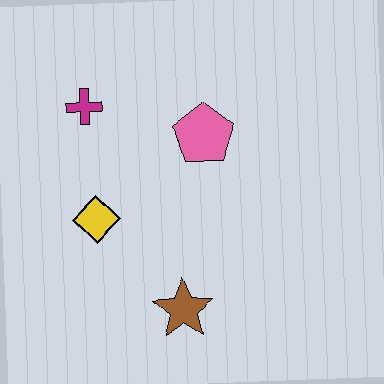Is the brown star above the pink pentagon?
No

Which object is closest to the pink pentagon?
The magenta cross is closest to the pink pentagon.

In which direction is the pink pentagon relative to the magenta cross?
The pink pentagon is to the right of the magenta cross.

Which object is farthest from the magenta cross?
The brown star is farthest from the magenta cross.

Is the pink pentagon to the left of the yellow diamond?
No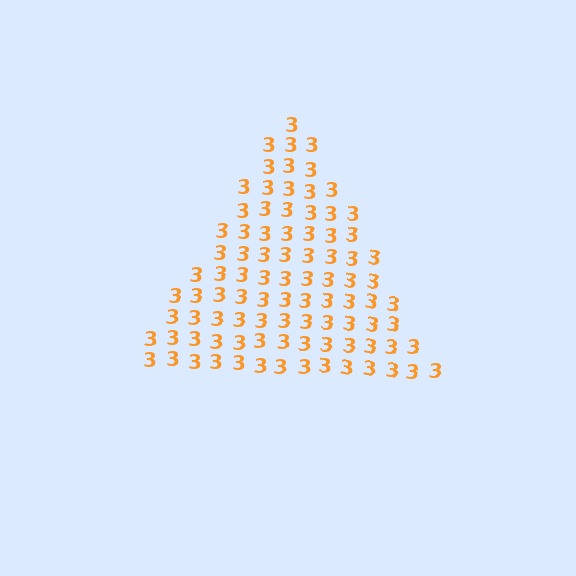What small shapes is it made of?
It is made of small digit 3's.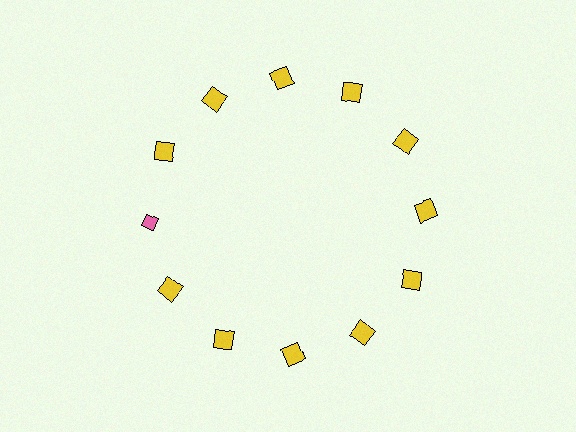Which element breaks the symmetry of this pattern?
The pink diamond at roughly the 9 o'clock position breaks the symmetry. All other shapes are yellow squares.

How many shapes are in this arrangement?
There are 12 shapes arranged in a ring pattern.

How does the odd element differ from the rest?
It differs in both color (pink instead of yellow) and shape (diamond instead of square).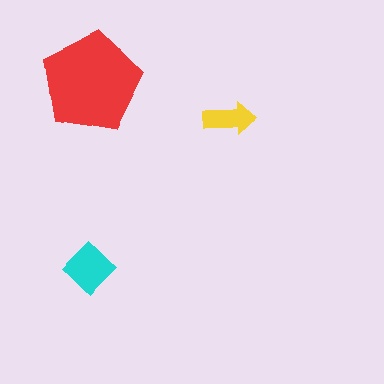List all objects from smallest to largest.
The yellow arrow, the cyan diamond, the red pentagon.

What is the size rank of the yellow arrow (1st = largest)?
3rd.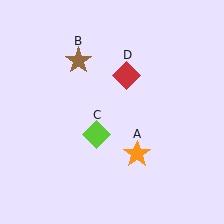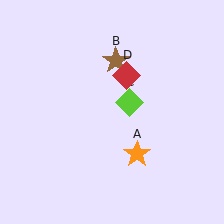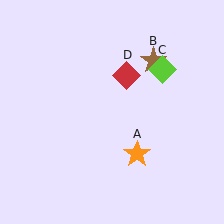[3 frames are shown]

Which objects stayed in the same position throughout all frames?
Orange star (object A) and red diamond (object D) remained stationary.